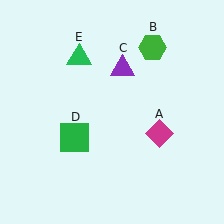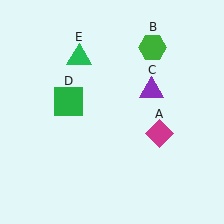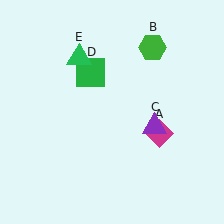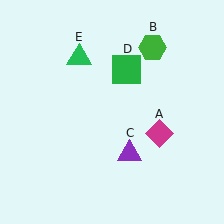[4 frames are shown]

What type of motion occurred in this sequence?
The purple triangle (object C), green square (object D) rotated clockwise around the center of the scene.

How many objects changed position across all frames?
2 objects changed position: purple triangle (object C), green square (object D).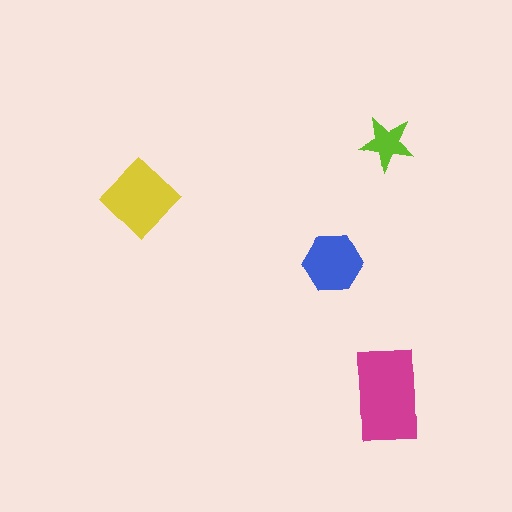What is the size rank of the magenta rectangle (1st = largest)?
1st.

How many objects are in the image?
There are 4 objects in the image.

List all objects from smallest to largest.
The lime star, the blue hexagon, the yellow diamond, the magenta rectangle.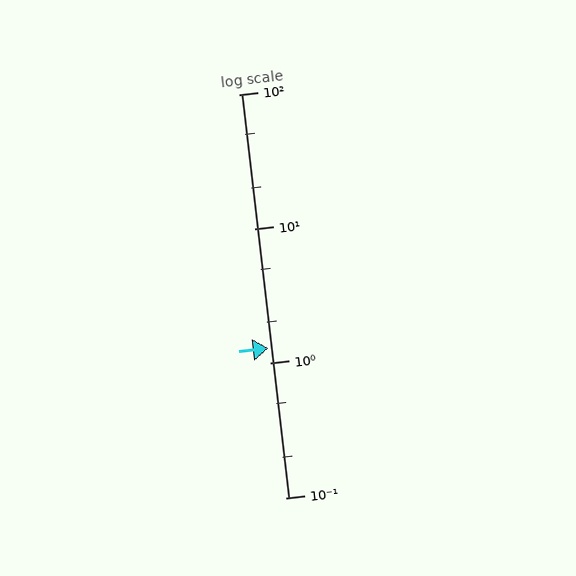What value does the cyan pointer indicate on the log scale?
The pointer indicates approximately 1.3.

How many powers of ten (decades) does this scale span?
The scale spans 3 decades, from 0.1 to 100.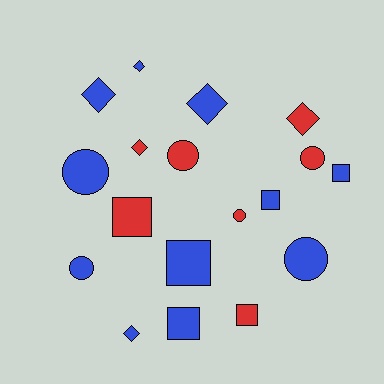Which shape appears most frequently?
Diamond, with 6 objects.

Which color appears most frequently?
Blue, with 11 objects.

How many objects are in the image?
There are 18 objects.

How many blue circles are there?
There are 3 blue circles.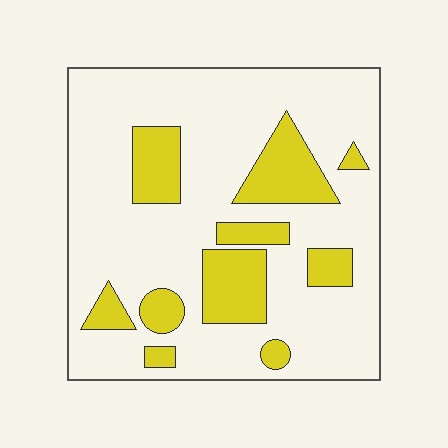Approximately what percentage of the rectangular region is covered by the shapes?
Approximately 25%.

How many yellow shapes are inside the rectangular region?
10.